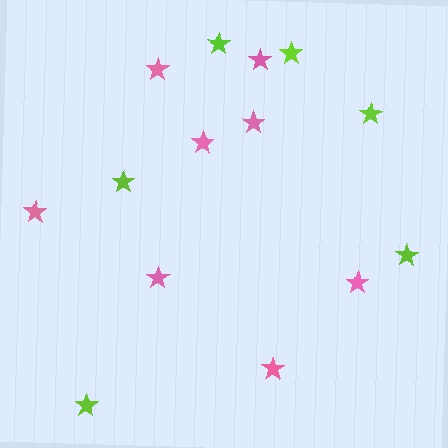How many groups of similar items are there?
There are 2 groups: one group of lime stars (6) and one group of pink stars (8).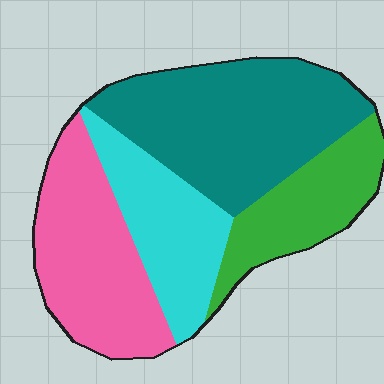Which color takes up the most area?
Teal, at roughly 35%.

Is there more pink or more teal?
Teal.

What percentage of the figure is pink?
Pink takes up about one quarter (1/4) of the figure.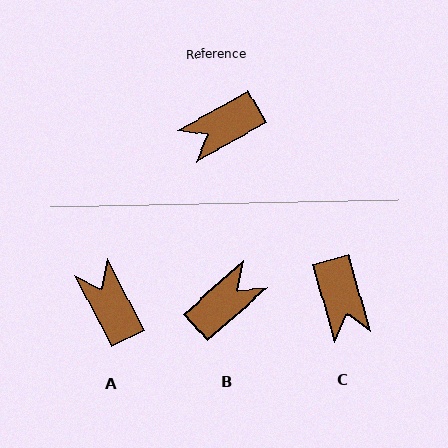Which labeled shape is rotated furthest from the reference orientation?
B, about 168 degrees away.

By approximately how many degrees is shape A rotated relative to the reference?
Approximately 92 degrees clockwise.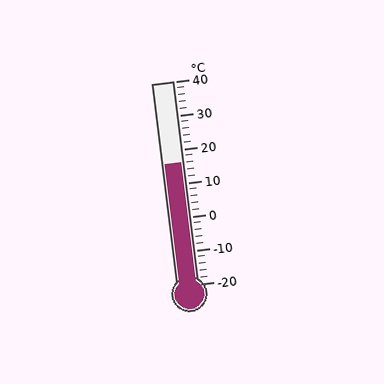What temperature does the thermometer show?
The thermometer shows approximately 16°C.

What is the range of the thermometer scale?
The thermometer scale ranges from -20°C to 40°C.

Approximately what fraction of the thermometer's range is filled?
The thermometer is filled to approximately 60% of its range.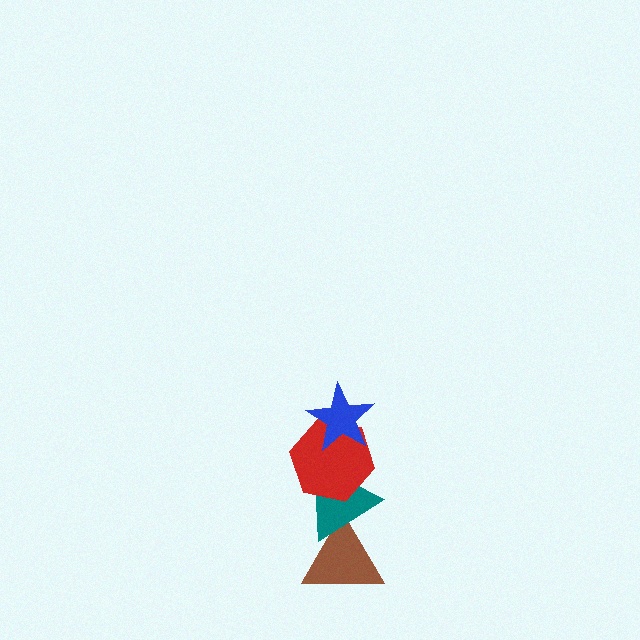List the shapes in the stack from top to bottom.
From top to bottom: the blue star, the red hexagon, the teal triangle, the brown triangle.